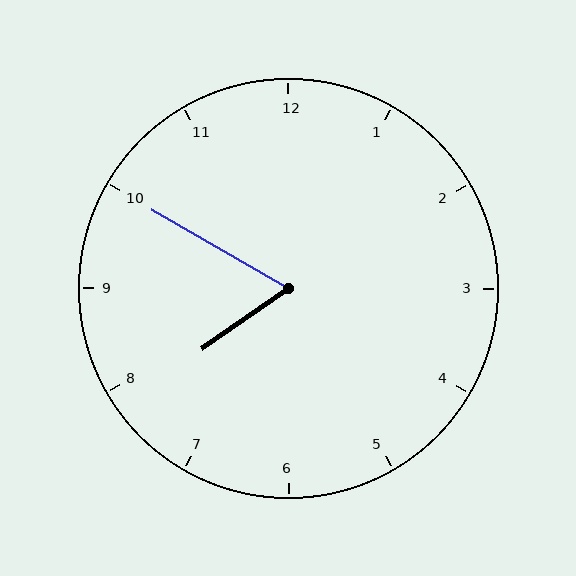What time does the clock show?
7:50.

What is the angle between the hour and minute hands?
Approximately 65 degrees.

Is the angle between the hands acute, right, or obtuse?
It is acute.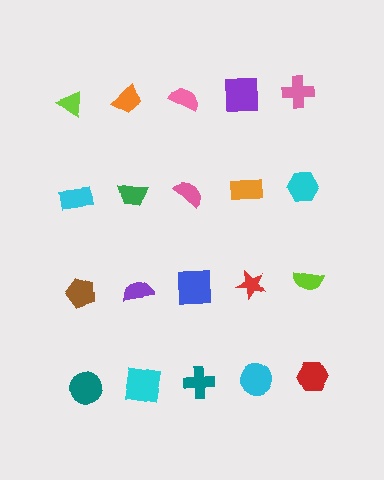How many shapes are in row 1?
5 shapes.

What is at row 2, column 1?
A cyan rectangle.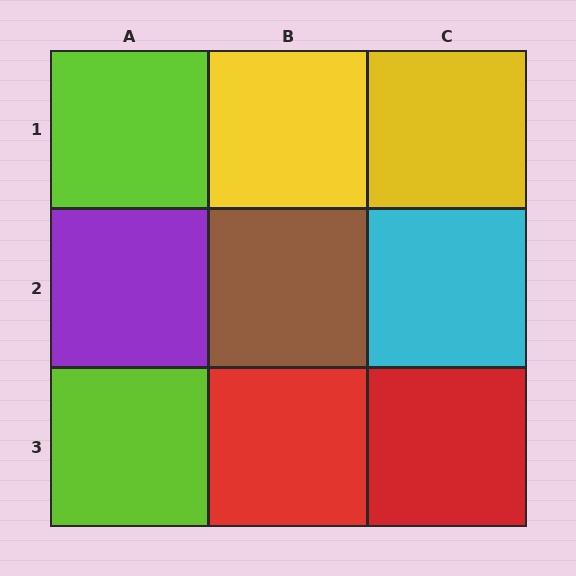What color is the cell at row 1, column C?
Yellow.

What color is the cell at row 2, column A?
Purple.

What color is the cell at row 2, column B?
Brown.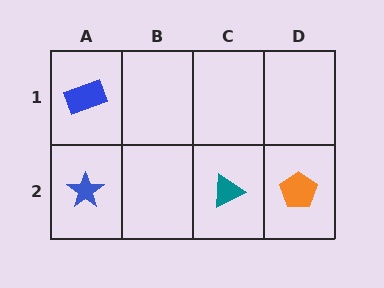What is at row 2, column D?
An orange pentagon.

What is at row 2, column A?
A blue star.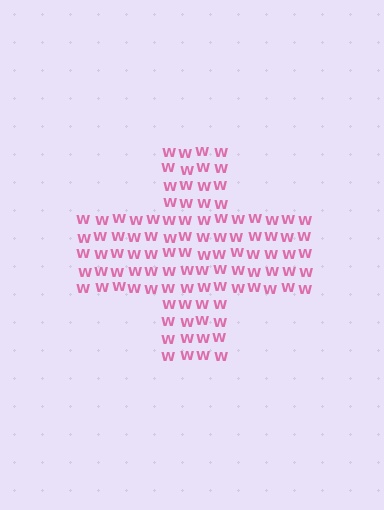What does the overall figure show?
The overall figure shows a cross.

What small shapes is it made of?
It is made of small letter W's.